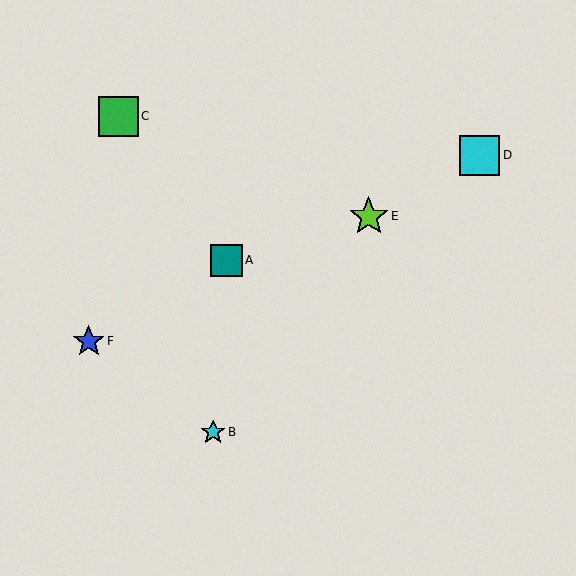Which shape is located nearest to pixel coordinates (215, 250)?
The teal square (labeled A) at (226, 260) is nearest to that location.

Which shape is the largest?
The cyan square (labeled D) is the largest.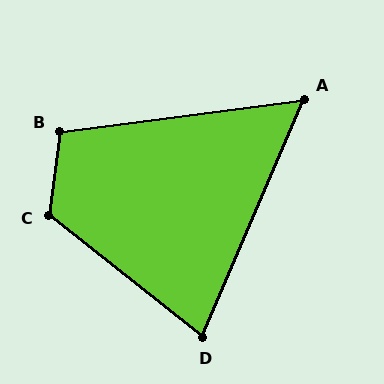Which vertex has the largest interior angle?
C, at approximately 121 degrees.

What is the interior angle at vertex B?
Approximately 105 degrees (obtuse).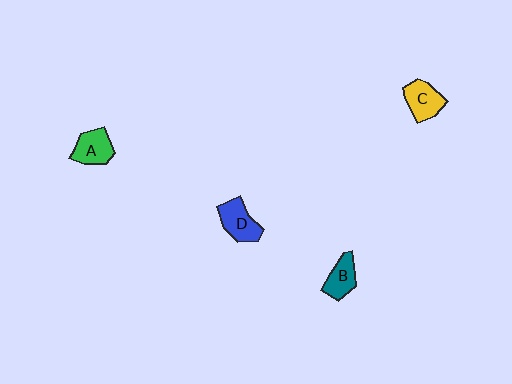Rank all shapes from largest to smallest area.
From largest to smallest: D (blue), C (yellow), A (green), B (teal).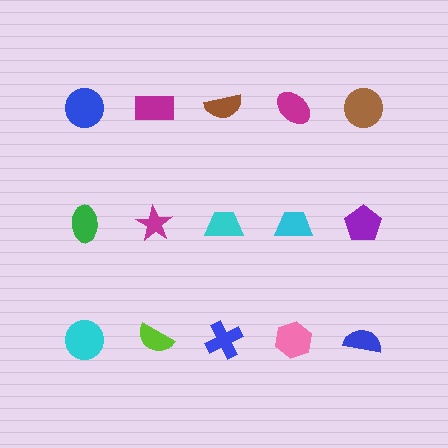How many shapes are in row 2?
5 shapes.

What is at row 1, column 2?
A magenta rectangle.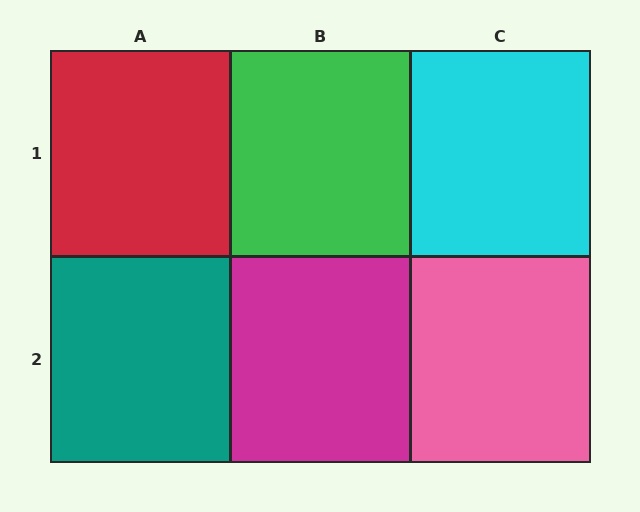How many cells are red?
1 cell is red.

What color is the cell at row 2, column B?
Magenta.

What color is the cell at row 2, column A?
Teal.